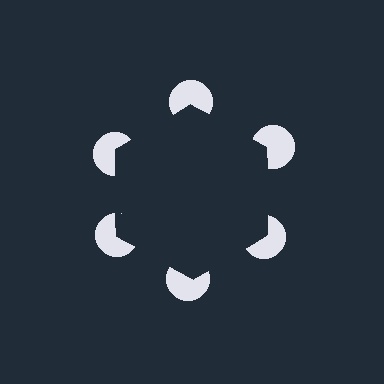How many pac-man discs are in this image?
There are 6 — one at each vertex of the illusory hexagon.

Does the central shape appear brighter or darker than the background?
It typically appears slightly darker than the background, even though no actual brightness change is drawn.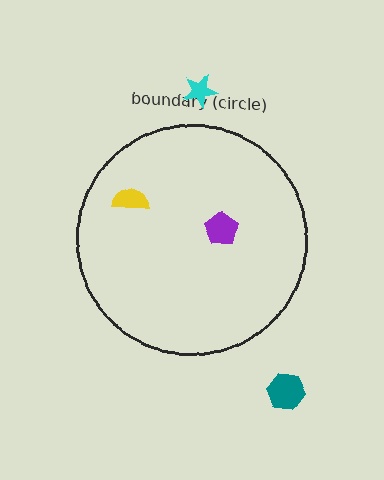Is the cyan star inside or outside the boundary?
Outside.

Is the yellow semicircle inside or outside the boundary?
Inside.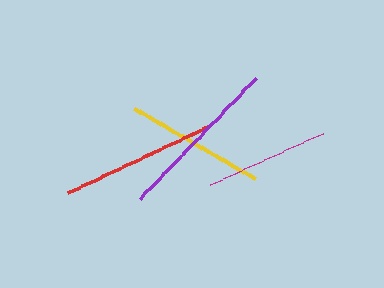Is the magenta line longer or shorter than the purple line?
The purple line is longer than the magenta line.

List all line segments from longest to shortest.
From longest to shortest: purple, red, yellow, magenta.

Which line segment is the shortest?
The magenta line is the shortest at approximately 124 pixels.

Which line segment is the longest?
The purple line is the longest at approximately 168 pixels.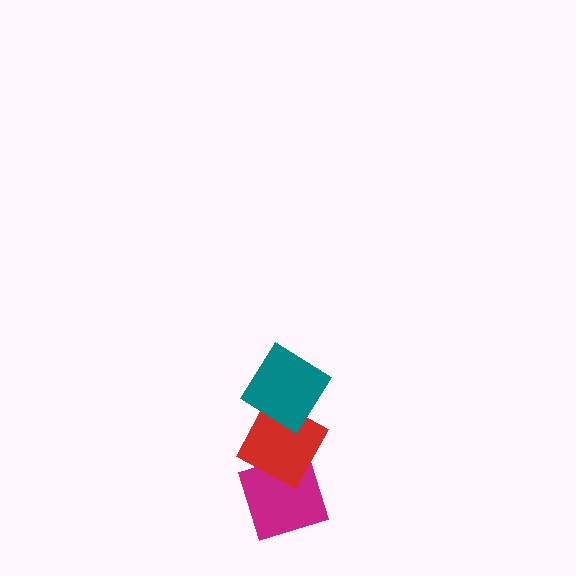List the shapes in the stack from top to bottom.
From top to bottom: the teal diamond, the red diamond, the magenta diamond.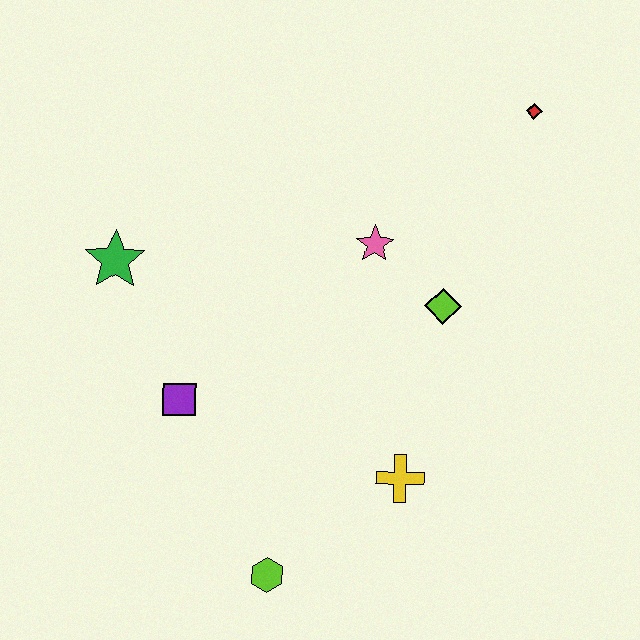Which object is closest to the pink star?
The lime diamond is closest to the pink star.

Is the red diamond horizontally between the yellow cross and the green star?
No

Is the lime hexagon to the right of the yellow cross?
No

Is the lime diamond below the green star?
Yes